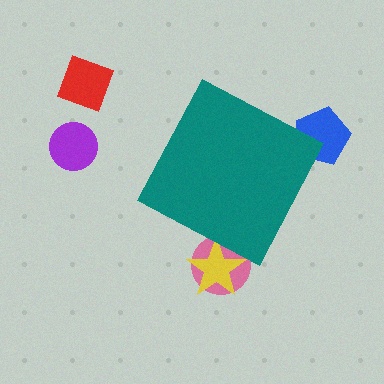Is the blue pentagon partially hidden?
Yes, the blue pentagon is partially hidden behind the teal diamond.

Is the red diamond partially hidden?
No, the red diamond is fully visible.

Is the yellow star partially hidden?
Yes, the yellow star is partially hidden behind the teal diamond.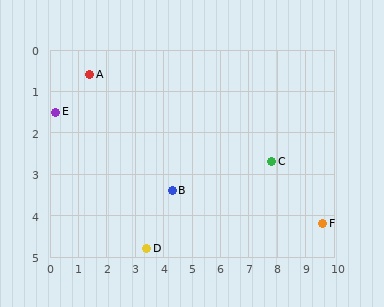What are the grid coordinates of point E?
Point E is at approximately (0.2, 1.5).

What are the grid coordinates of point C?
Point C is at approximately (7.8, 2.7).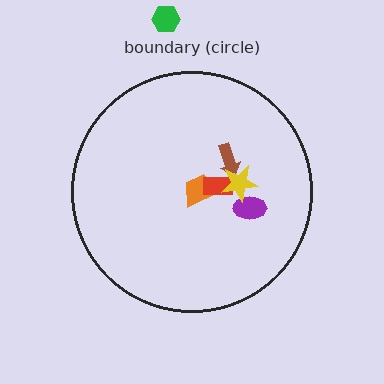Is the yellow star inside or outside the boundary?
Inside.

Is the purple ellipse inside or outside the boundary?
Inside.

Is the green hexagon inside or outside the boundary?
Outside.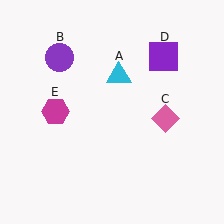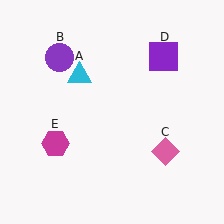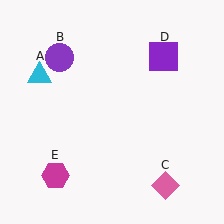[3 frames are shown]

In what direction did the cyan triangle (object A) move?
The cyan triangle (object A) moved left.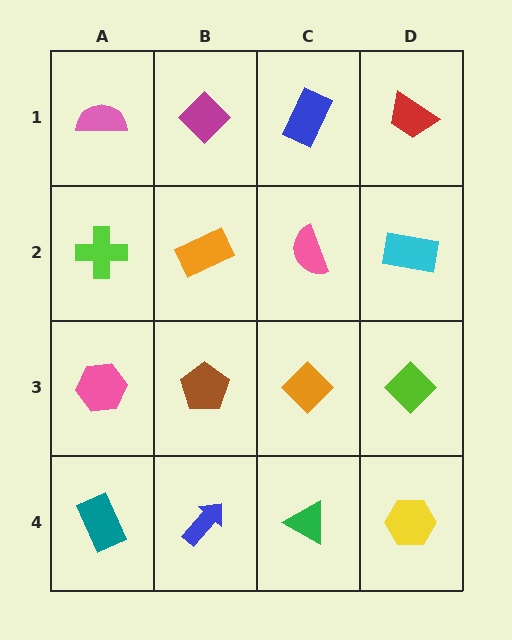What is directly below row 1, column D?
A cyan rectangle.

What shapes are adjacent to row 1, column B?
An orange rectangle (row 2, column B), a pink semicircle (row 1, column A), a blue rectangle (row 1, column C).